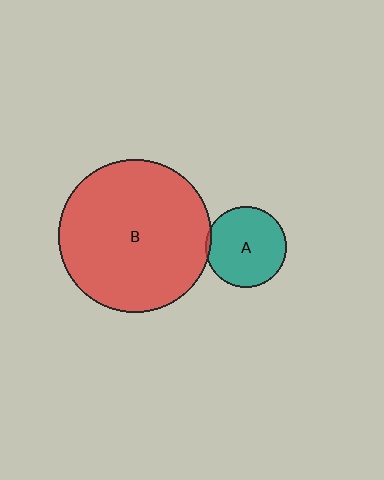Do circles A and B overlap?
Yes.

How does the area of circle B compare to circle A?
Approximately 3.6 times.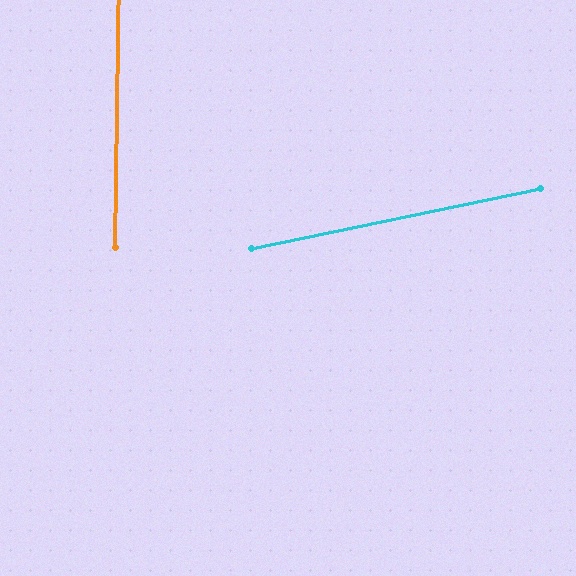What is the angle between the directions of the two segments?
Approximately 77 degrees.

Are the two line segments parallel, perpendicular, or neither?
Neither parallel nor perpendicular — they differ by about 77°.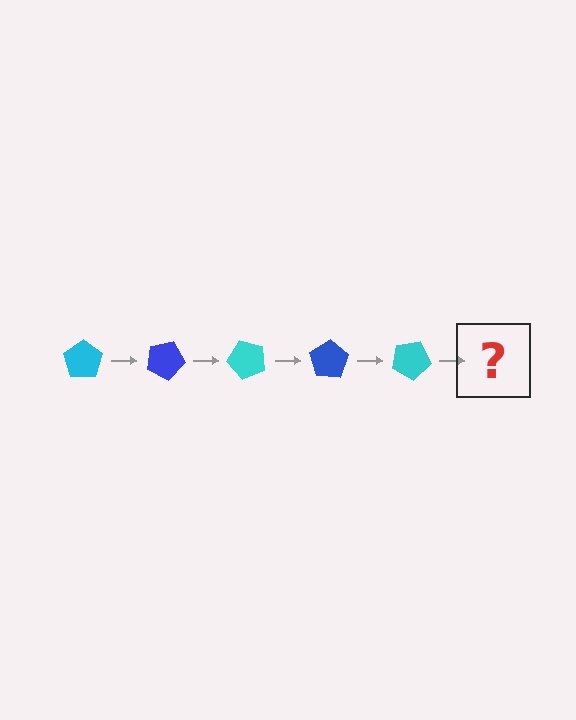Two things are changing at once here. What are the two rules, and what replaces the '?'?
The two rules are that it rotates 25 degrees each step and the color cycles through cyan and blue. The '?' should be a blue pentagon, rotated 125 degrees from the start.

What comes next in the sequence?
The next element should be a blue pentagon, rotated 125 degrees from the start.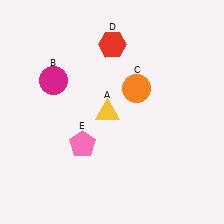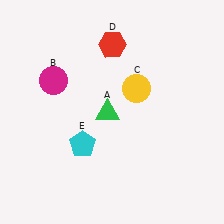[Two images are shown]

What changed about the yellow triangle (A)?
In Image 1, A is yellow. In Image 2, it changed to green.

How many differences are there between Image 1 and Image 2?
There are 3 differences between the two images.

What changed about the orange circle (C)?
In Image 1, C is orange. In Image 2, it changed to yellow.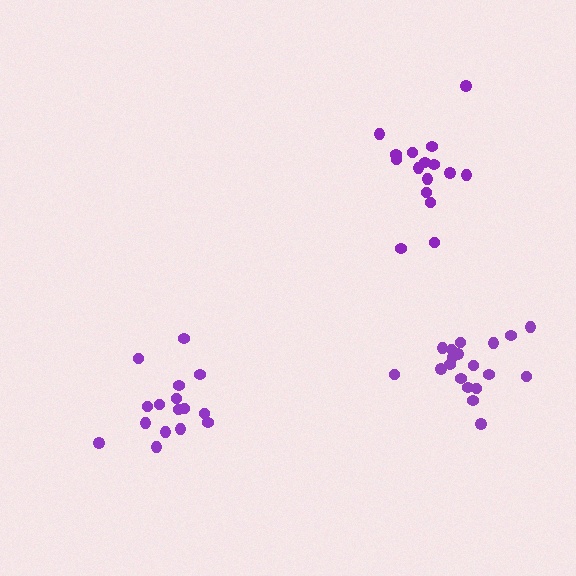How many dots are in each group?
Group 1: 16 dots, Group 2: 16 dots, Group 3: 19 dots (51 total).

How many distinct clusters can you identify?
There are 3 distinct clusters.